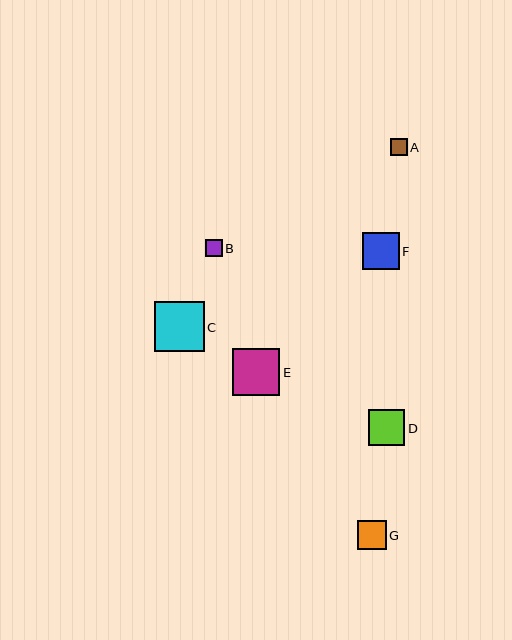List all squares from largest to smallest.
From largest to smallest: C, E, F, D, G, B, A.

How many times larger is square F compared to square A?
Square F is approximately 2.2 times the size of square A.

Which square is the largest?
Square C is the largest with a size of approximately 50 pixels.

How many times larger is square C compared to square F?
Square C is approximately 1.4 times the size of square F.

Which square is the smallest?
Square A is the smallest with a size of approximately 17 pixels.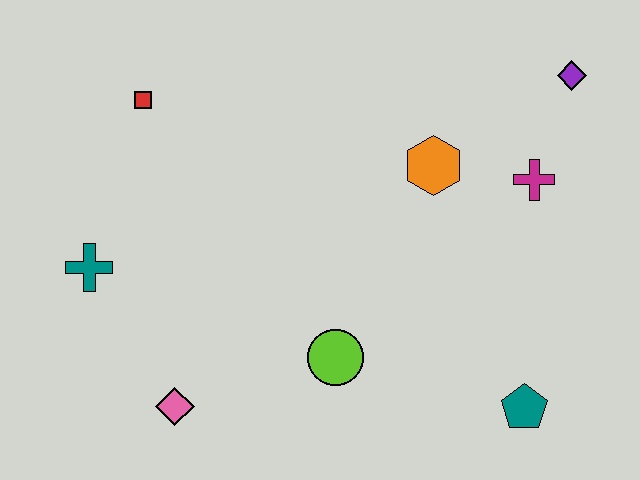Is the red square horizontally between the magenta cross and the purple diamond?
No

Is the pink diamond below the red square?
Yes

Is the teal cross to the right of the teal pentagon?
No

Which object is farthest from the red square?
The teal pentagon is farthest from the red square.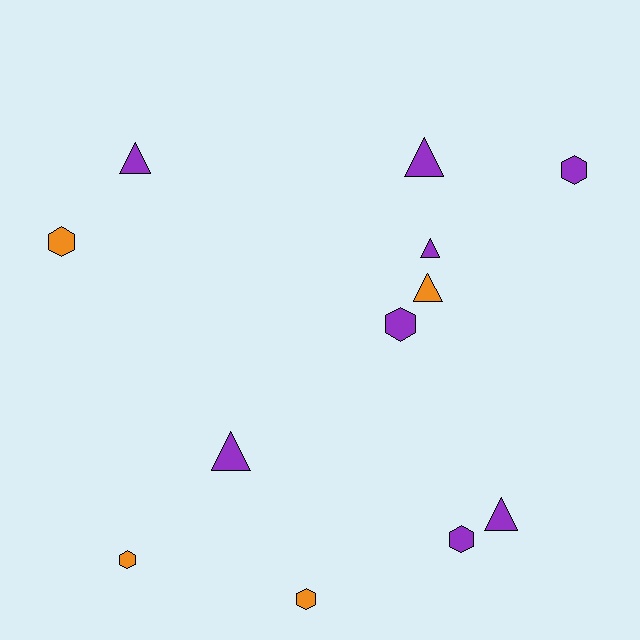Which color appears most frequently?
Purple, with 8 objects.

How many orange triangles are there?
There is 1 orange triangle.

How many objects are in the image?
There are 12 objects.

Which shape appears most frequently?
Triangle, with 6 objects.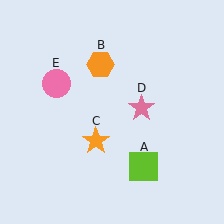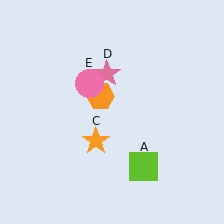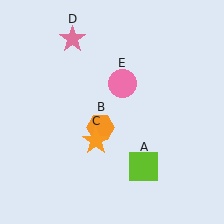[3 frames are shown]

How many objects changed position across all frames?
3 objects changed position: orange hexagon (object B), pink star (object D), pink circle (object E).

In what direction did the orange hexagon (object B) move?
The orange hexagon (object B) moved down.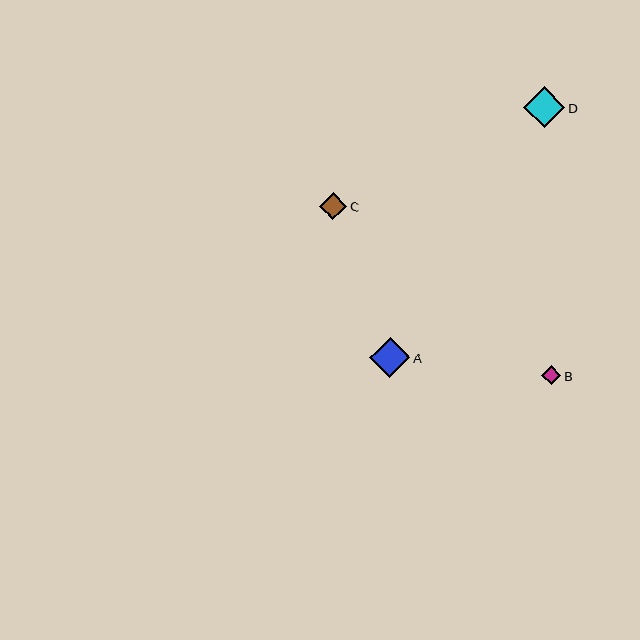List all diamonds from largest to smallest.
From largest to smallest: D, A, C, B.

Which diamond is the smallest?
Diamond B is the smallest with a size of approximately 19 pixels.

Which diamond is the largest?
Diamond D is the largest with a size of approximately 41 pixels.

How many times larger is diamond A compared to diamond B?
Diamond A is approximately 2.2 times the size of diamond B.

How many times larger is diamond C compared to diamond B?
Diamond C is approximately 1.5 times the size of diamond B.